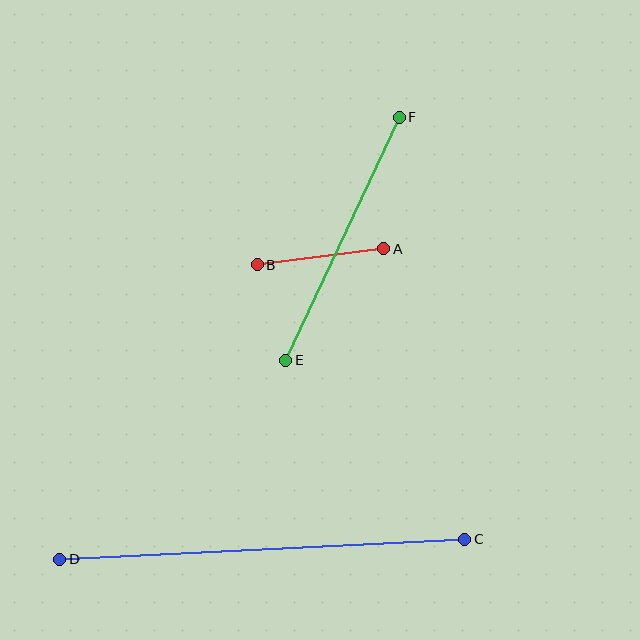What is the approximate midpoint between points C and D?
The midpoint is at approximately (262, 549) pixels.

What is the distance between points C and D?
The distance is approximately 405 pixels.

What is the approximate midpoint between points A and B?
The midpoint is at approximately (321, 257) pixels.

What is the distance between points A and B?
The distance is approximately 127 pixels.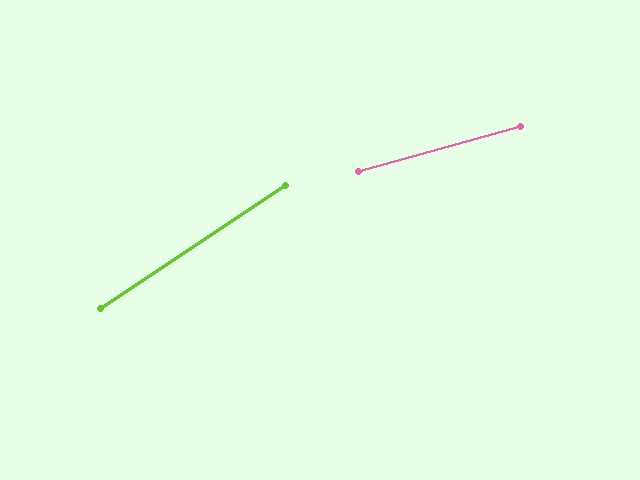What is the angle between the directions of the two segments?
Approximately 18 degrees.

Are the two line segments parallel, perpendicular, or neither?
Neither parallel nor perpendicular — they differ by about 18°.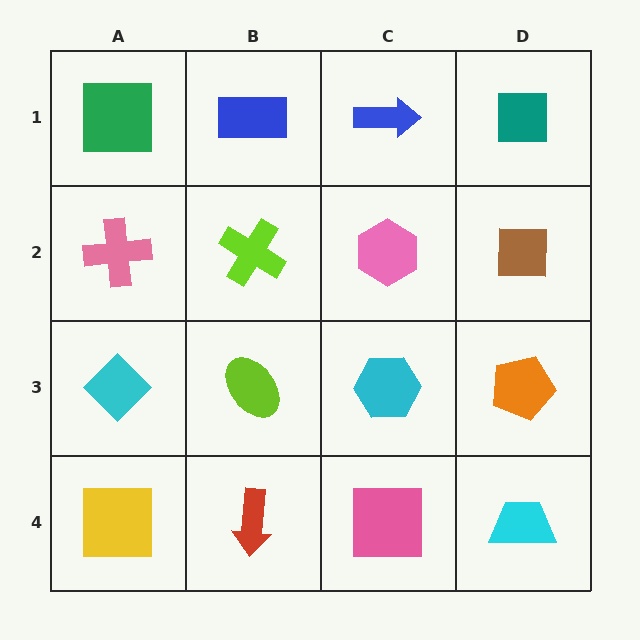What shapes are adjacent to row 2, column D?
A teal square (row 1, column D), an orange pentagon (row 3, column D), a pink hexagon (row 2, column C).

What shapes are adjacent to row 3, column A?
A pink cross (row 2, column A), a yellow square (row 4, column A), a lime ellipse (row 3, column B).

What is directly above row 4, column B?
A lime ellipse.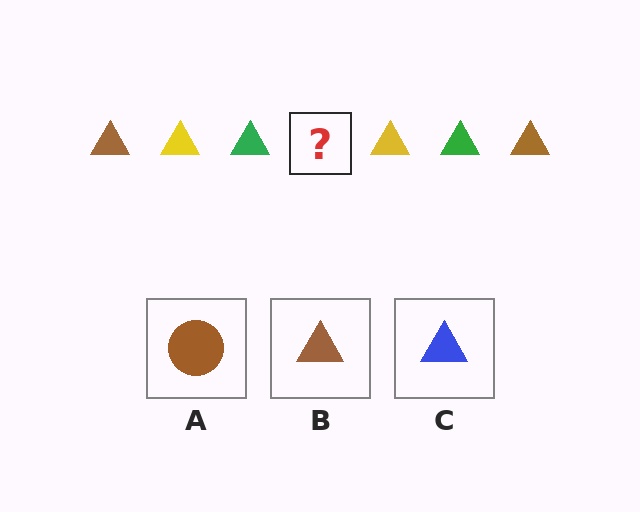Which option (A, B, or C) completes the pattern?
B.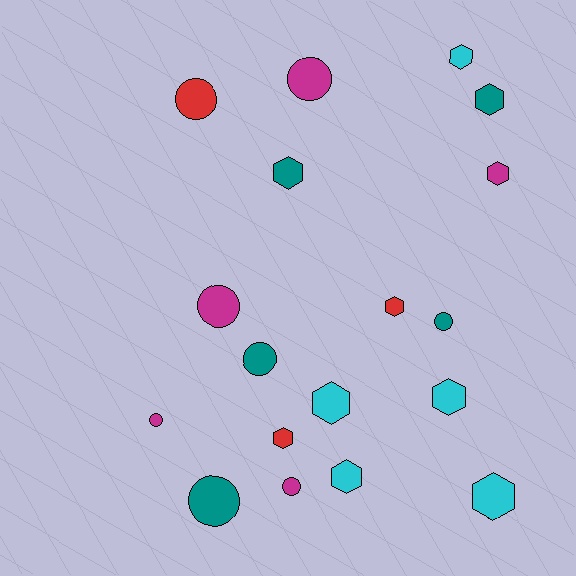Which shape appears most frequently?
Hexagon, with 10 objects.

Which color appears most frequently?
Teal, with 5 objects.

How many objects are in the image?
There are 18 objects.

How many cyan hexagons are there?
There are 5 cyan hexagons.